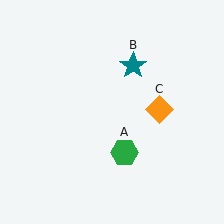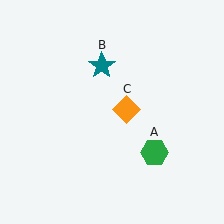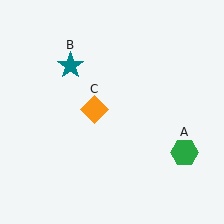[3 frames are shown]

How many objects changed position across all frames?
3 objects changed position: green hexagon (object A), teal star (object B), orange diamond (object C).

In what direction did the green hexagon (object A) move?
The green hexagon (object A) moved right.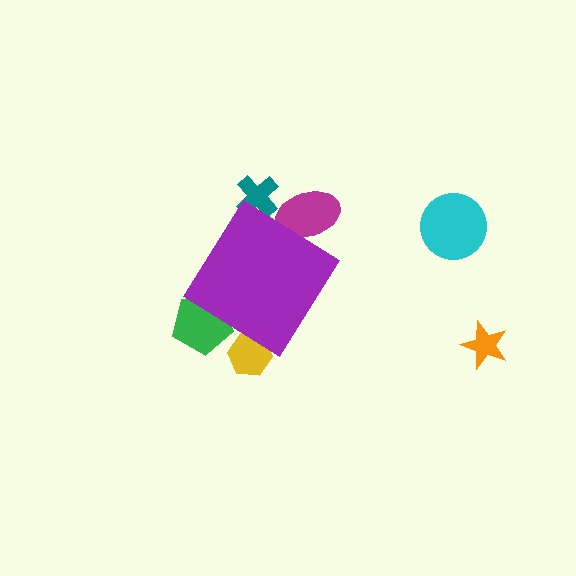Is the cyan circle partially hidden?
No, the cyan circle is fully visible.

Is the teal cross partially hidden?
Yes, the teal cross is partially hidden behind the purple diamond.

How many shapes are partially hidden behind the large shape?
4 shapes are partially hidden.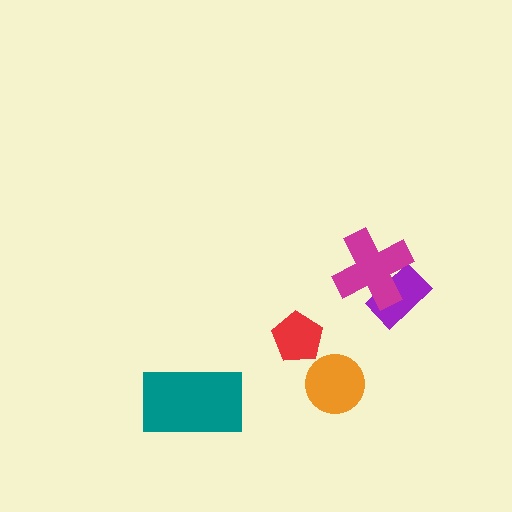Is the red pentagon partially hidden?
No, no other shape covers it.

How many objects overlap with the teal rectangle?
0 objects overlap with the teal rectangle.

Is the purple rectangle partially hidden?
Yes, it is partially covered by another shape.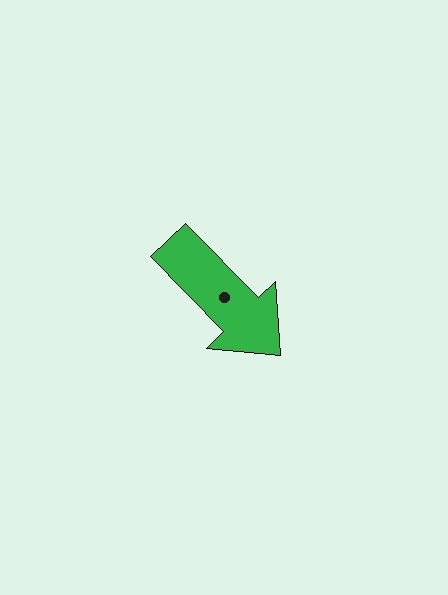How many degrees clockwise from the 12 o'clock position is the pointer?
Approximately 136 degrees.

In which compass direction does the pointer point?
Southeast.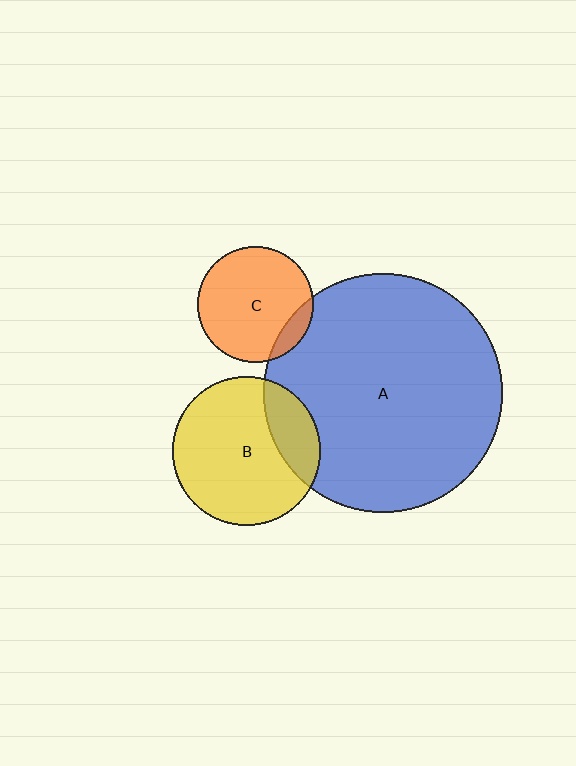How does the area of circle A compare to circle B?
Approximately 2.6 times.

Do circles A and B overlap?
Yes.